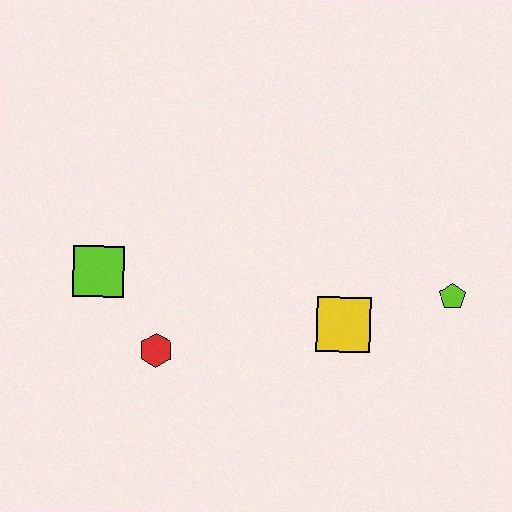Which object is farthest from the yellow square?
The lime square is farthest from the yellow square.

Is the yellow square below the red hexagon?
No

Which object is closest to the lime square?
The red hexagon is closest to the lime square.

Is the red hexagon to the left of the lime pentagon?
Yes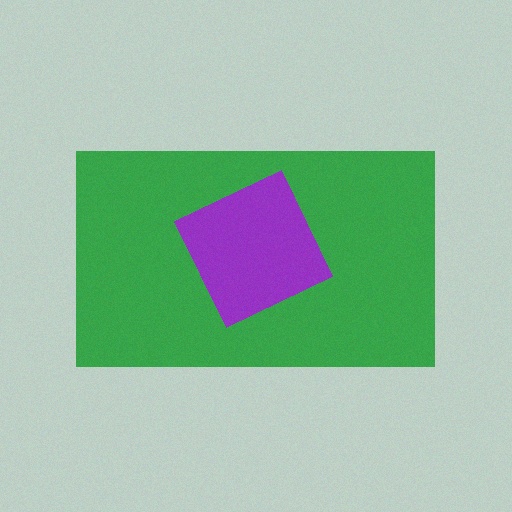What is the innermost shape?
The purple diamond.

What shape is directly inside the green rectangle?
The purple diamond.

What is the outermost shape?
The green rectangle.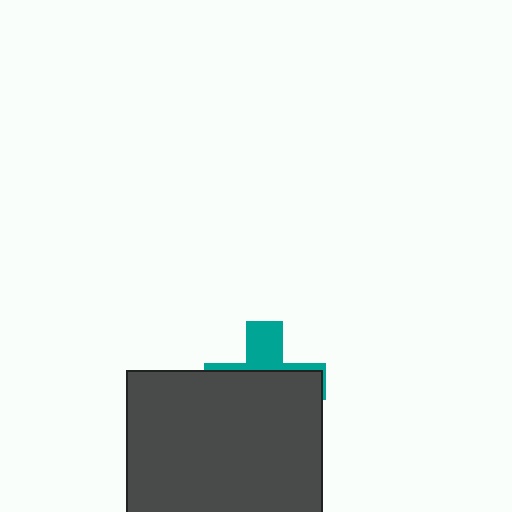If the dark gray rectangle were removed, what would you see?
You would see the complete teal cross.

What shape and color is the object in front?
The object in front is a dark gray rectangle.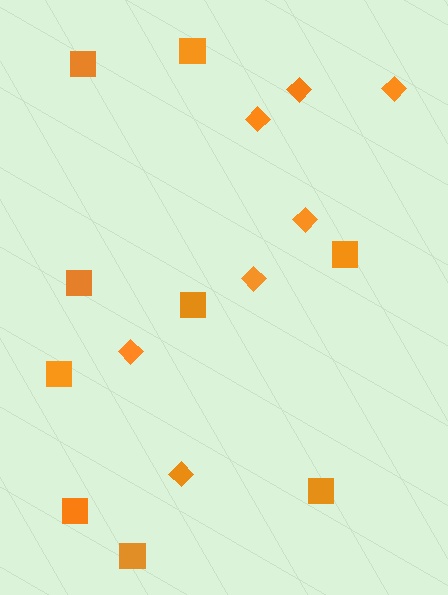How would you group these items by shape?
There are 2 groups: one group of diamonds (7) and one group of squares (9).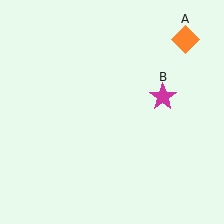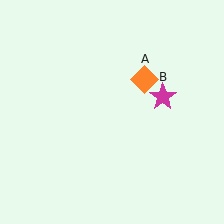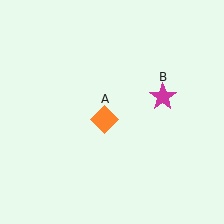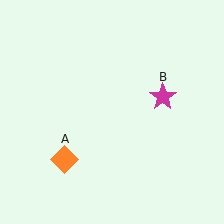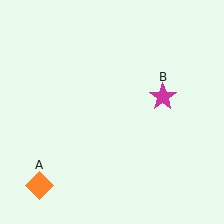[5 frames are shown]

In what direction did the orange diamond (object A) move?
The orange diamond (object A) moved down and to the left.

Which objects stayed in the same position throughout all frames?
Magenta star (object B) remained stationary.